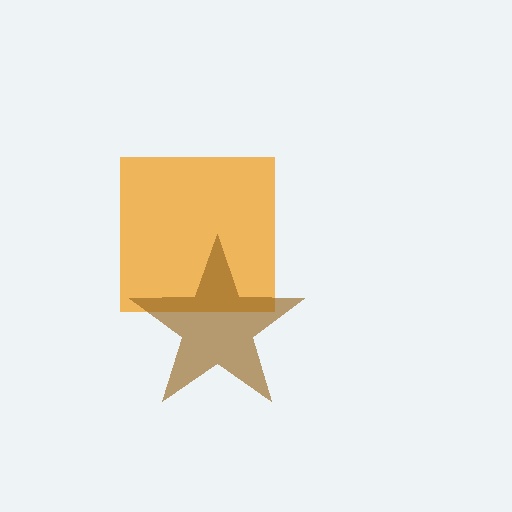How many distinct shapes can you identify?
There are 2 distinct shapes: an orange square, a brown star.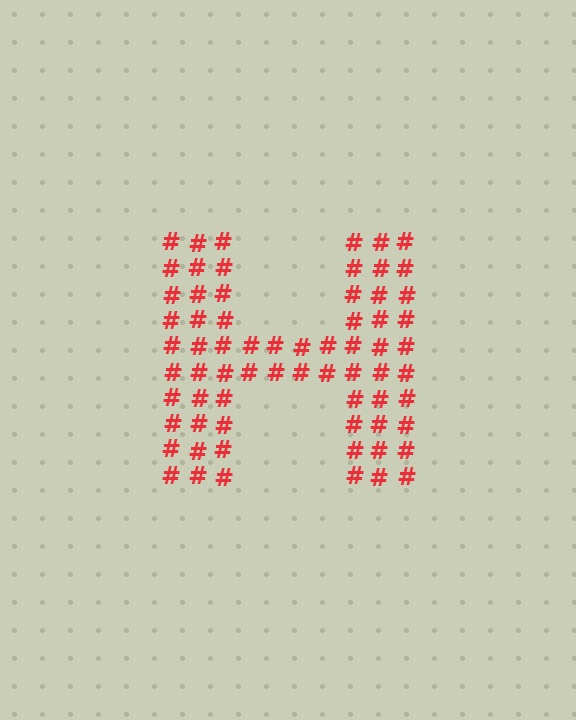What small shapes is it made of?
It is made of small hash symbols.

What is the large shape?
The large shape is the letter H.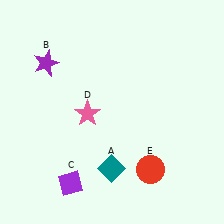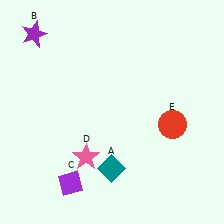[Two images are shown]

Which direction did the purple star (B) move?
The purple star (B) moved up.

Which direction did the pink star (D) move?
The pink star (D) moved down.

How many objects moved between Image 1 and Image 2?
3 objects moved between the two images.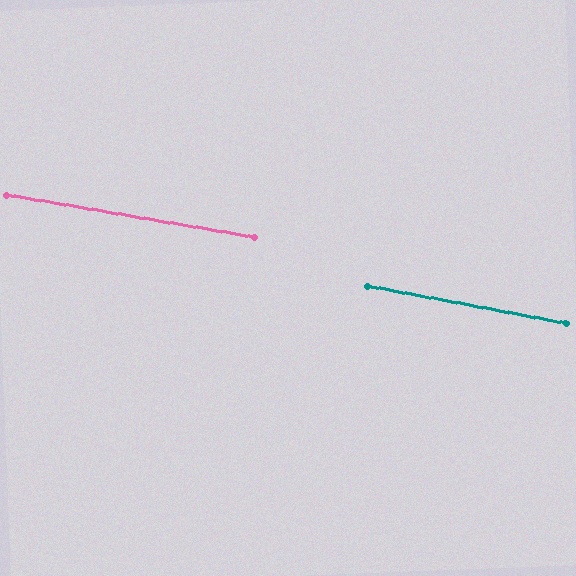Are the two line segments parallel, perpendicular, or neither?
Parallel — their directions differ by only 1.1°.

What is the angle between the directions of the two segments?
Approximately 1 degree.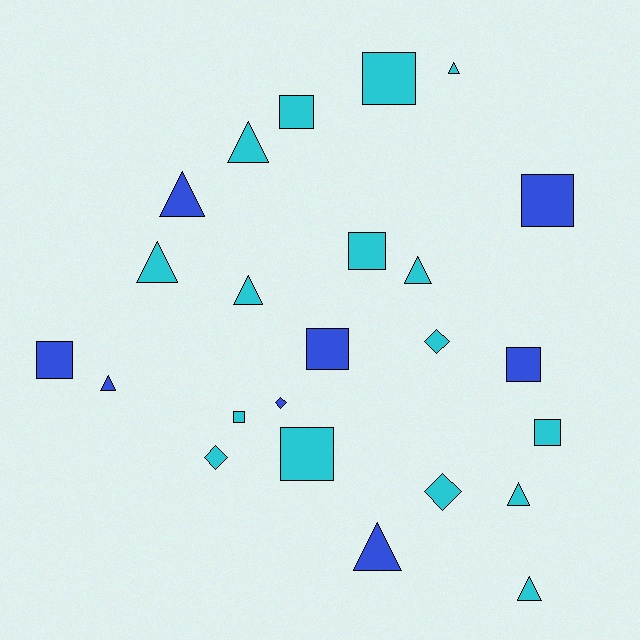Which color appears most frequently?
Cyan, with 16 objects.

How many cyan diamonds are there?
There are 3 cyan diamonds.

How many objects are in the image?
There are 24 objects.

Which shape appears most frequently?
Square, with 10 objects.